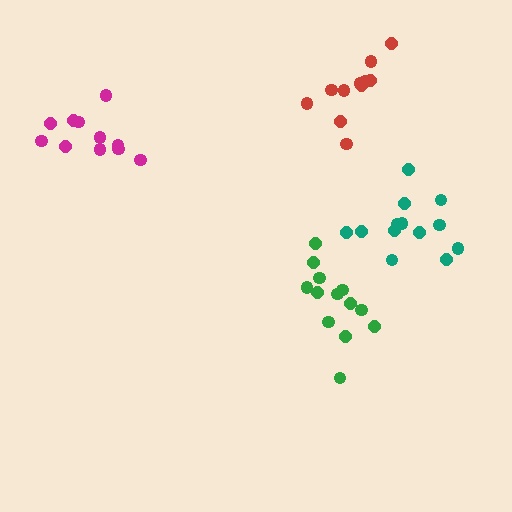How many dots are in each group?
Group 1: 11 dots, Group 2: 13 dots, Group 3: 11 dots, Group 4: 13 dots (48 total).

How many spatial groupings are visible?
There are 4 spatial groupings.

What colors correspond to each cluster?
The clusters are colored: magenta, teal, red, green.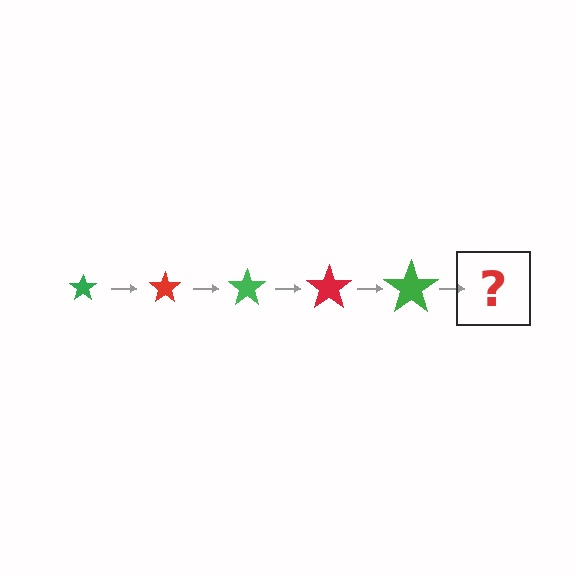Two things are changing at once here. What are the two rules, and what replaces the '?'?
The two rules are that the star grows larger each step and the color cycles through green and red. The '?' should be a red star, larger than the previous one.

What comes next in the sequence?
The next element should be a red star, larger than the previous one.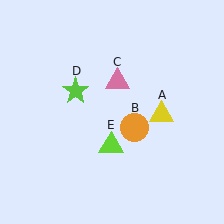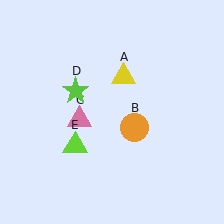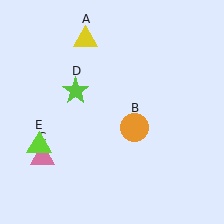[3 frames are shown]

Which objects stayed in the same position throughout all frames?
Orange circle (object B) and lime star (object D) remained stationary.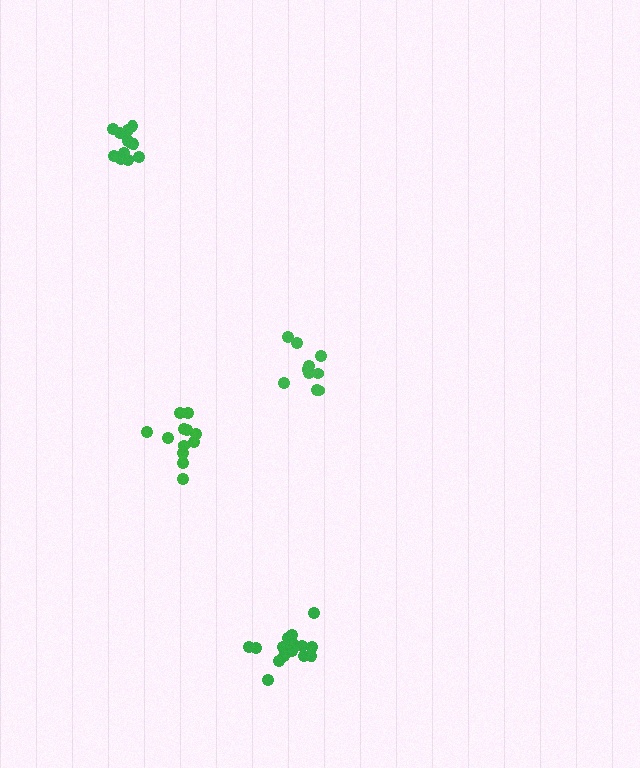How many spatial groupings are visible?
There are 4 spatial groupings.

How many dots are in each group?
Group 1: 14 dots, Group 2: 12 dots, Group 3: 16 dots, Group 4: 11 dots (53 total).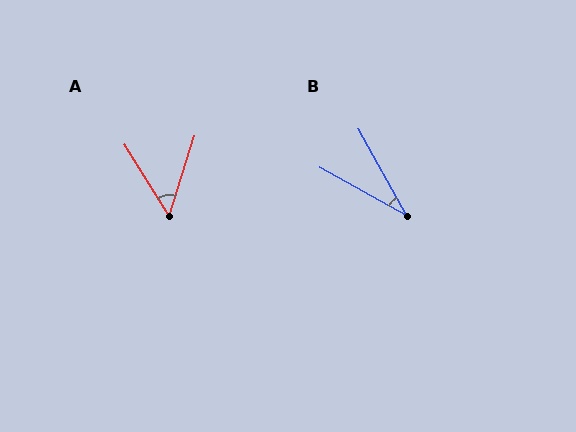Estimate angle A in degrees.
Approximately 50 degrees.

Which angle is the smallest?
B, at approximately 32 degrees.